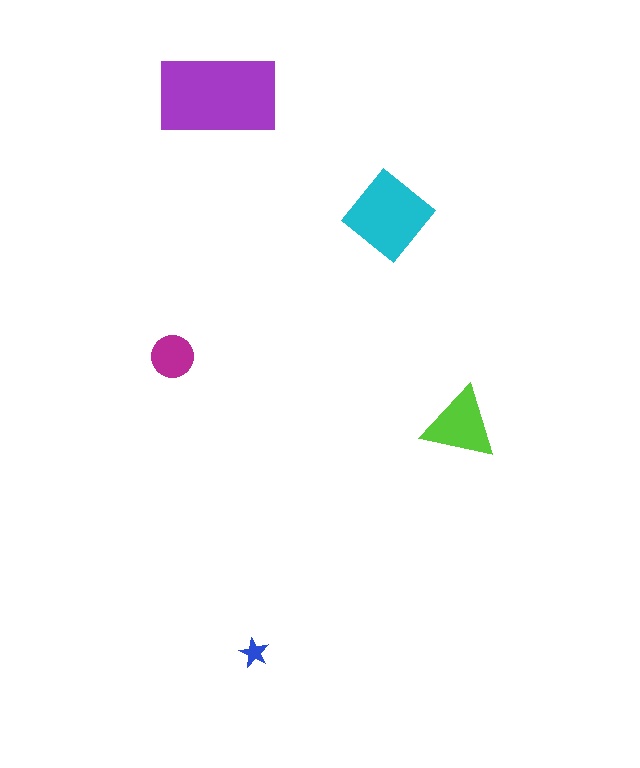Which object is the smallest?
The blue star.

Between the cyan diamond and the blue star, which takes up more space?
The cyan diamond.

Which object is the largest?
The purple rectangle.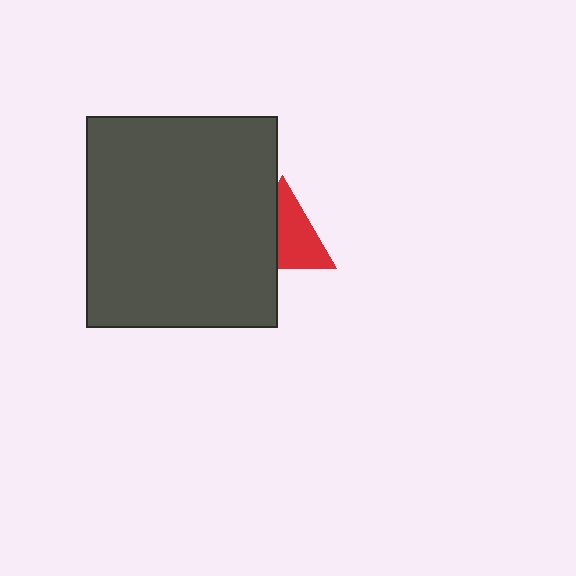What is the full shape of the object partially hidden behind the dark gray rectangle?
The partially hidden object is a red triangle.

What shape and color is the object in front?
The object in front is a dark gray rectangle.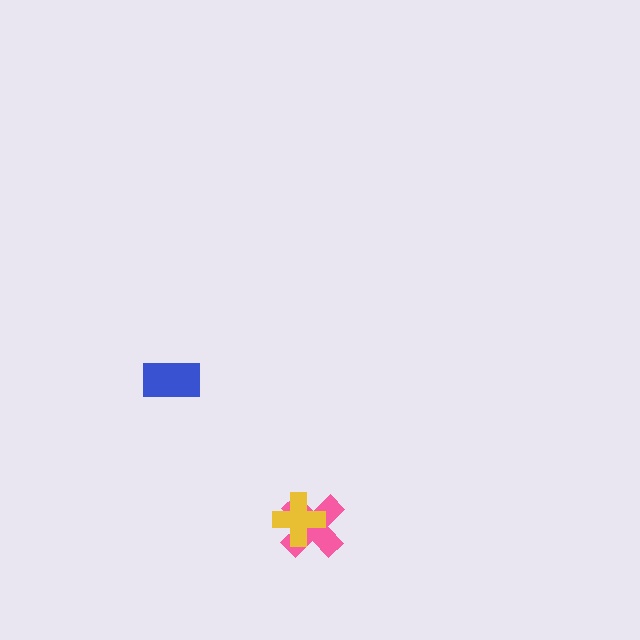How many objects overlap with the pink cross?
1 object overlaps with the pink cross.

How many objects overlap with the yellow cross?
1 object overlaps with the yellow cross.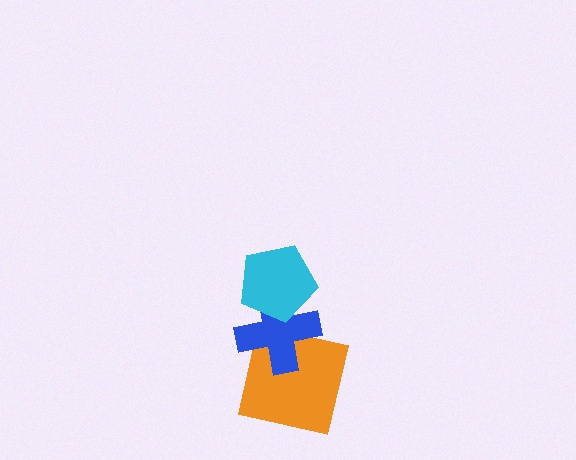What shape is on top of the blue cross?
The cyan pentagon is on top of the blue cross.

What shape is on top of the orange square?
The blue cross is on top of the orange square.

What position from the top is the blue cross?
The blue cross is 2nd from the top.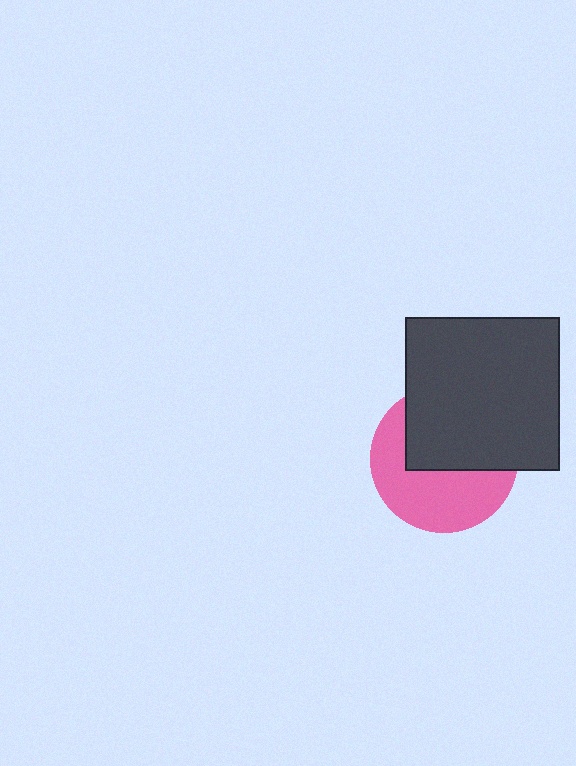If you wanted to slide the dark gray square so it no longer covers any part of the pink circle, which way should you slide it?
Slide it up — that is the most direct way to separate the two shapes.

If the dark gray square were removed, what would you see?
You would see the complete pink circle.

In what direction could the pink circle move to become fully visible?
The pink circle could move down. That would shift it out from behind the dark gray square entirely.